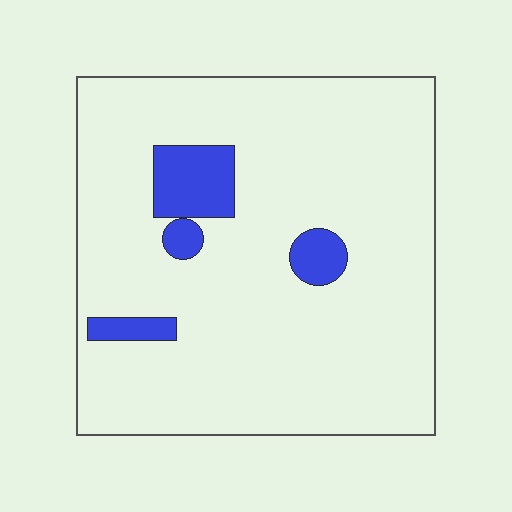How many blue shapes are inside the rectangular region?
4.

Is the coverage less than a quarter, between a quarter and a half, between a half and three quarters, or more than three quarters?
Less than a quarter.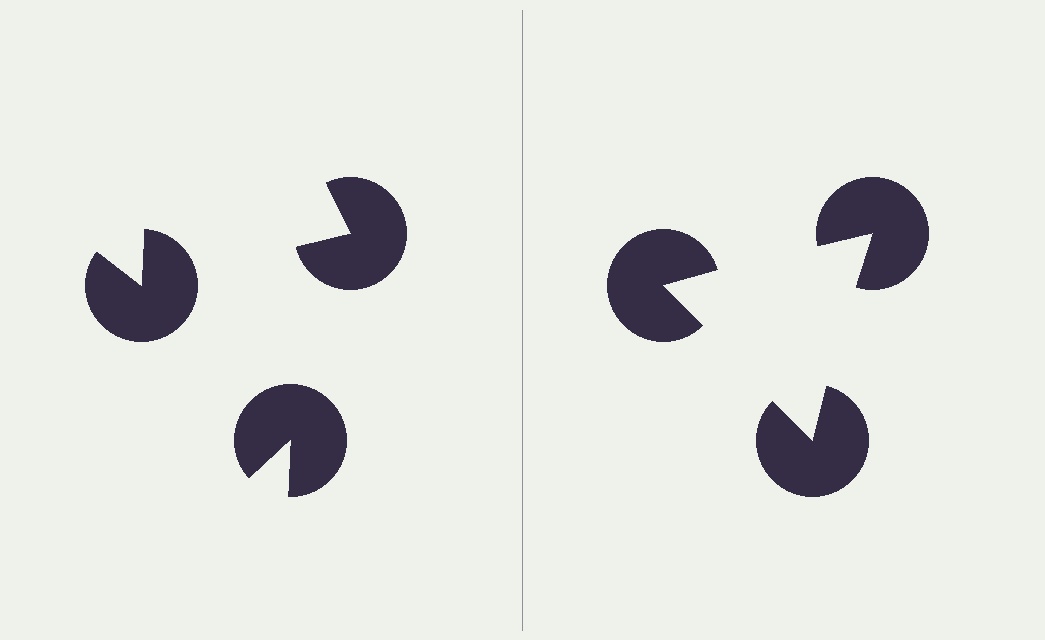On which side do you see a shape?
An illusory triangle appears on the right side. On the left side the wedge cuts are rotated, so no coherent shape forms.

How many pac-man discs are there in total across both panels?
6 — 3 on each side.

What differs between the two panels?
The pac-man discs are positioned identically on both sides; only the wedge orientations differ. On the right they align to a triangle; on the left they are misaligned.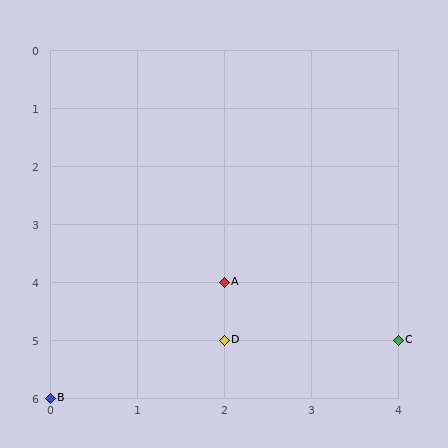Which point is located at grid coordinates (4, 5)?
Point C is at (4, 5).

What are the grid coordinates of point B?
Point B is at grid coordinates (0, 6).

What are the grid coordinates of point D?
Point D is at grid coordinates (2, 5).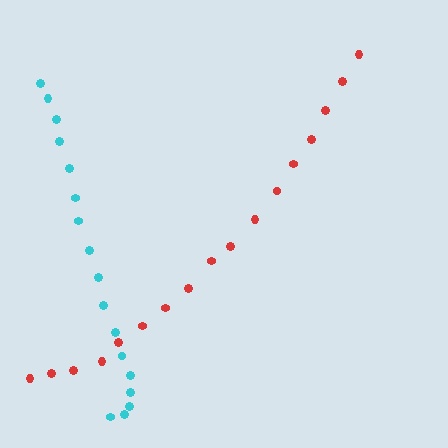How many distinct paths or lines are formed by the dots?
There are 2 distinct paths.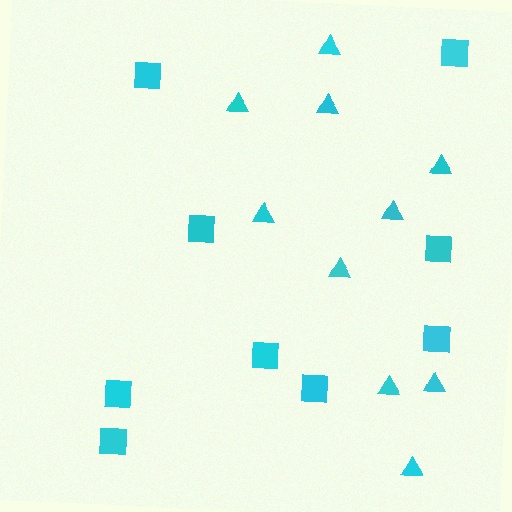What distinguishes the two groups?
There are 2 groups: one group of triangles (10) and one group of squares (9).